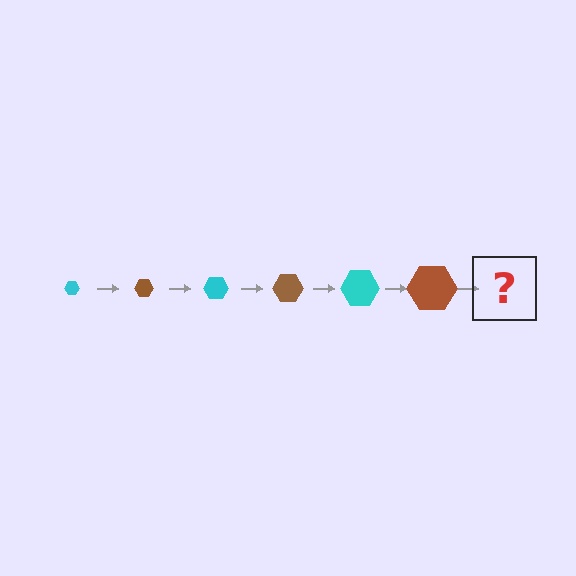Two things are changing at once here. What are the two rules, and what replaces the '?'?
The two rules are that the hexagon grows larger each step and the color cycles through cyan and brown. The '?' should be a cyan hexagon, larger than the previous one.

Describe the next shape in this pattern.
It should be a cyan hexagon, larger than the previous one.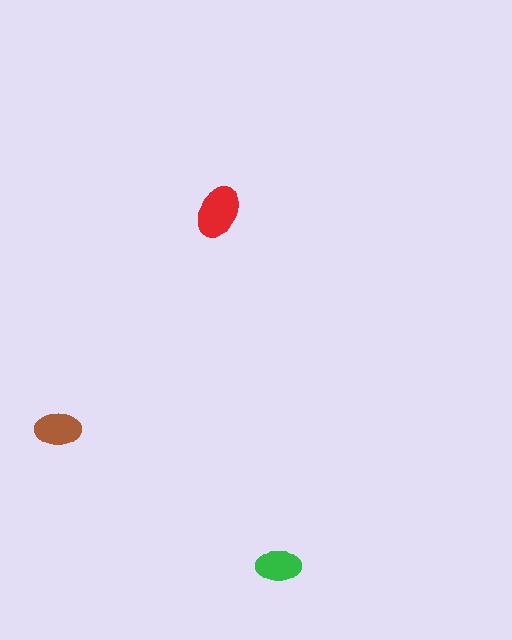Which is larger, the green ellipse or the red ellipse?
The red one.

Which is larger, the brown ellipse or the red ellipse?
The red one.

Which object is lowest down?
The green ellipse is bottommost.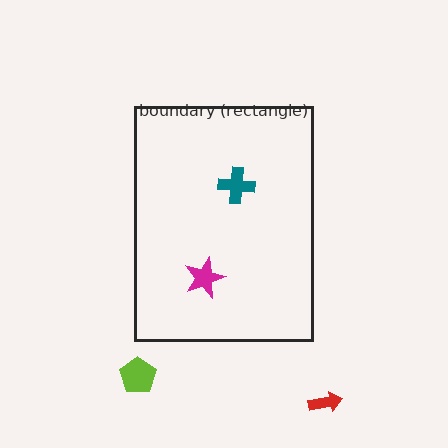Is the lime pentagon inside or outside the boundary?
Outside.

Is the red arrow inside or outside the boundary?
Outside.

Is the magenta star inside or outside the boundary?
Inside.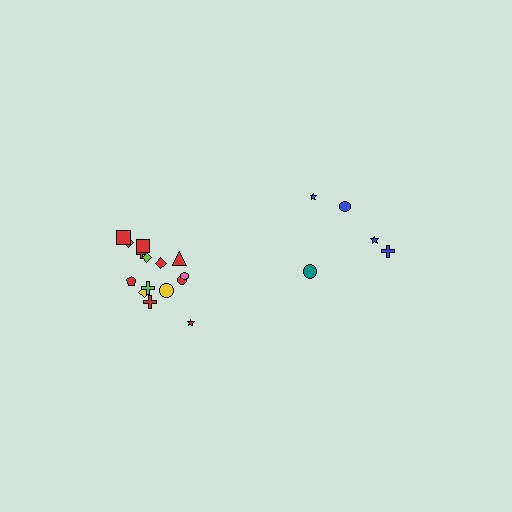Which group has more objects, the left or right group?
The left group.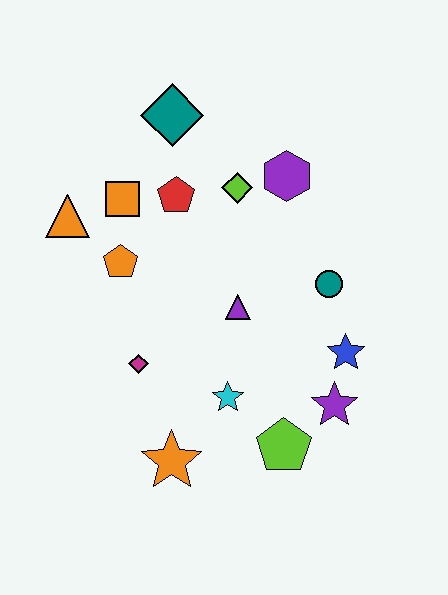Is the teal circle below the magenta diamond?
No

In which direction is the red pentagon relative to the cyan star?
The red pentagon is above the cyan star.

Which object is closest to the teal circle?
The blue star is closest to the teal circle.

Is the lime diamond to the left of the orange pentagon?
No